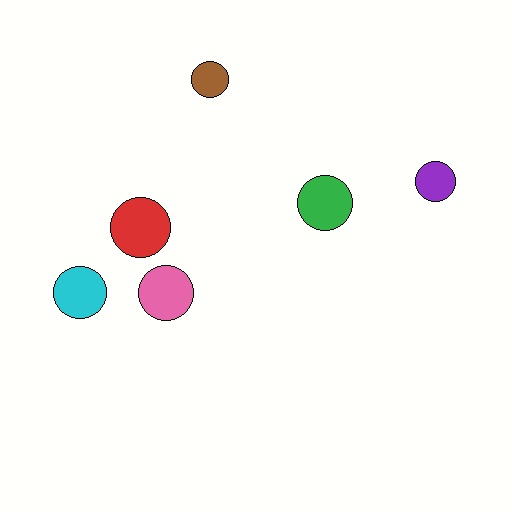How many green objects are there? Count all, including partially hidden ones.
There is 1 green object.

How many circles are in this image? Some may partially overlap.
There are 6 circles.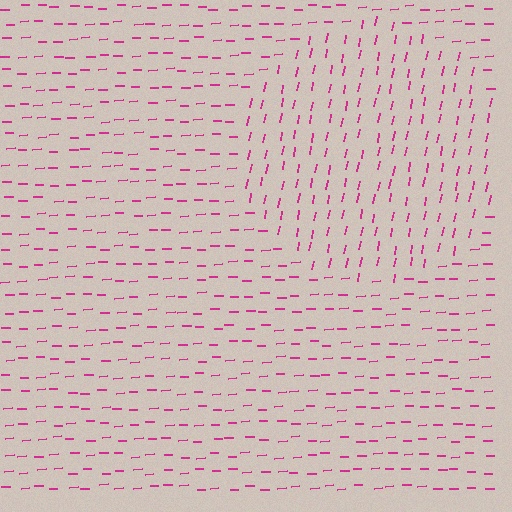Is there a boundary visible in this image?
Yes, there is a texture boundary formed by a change in line orientation.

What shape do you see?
I see a circle.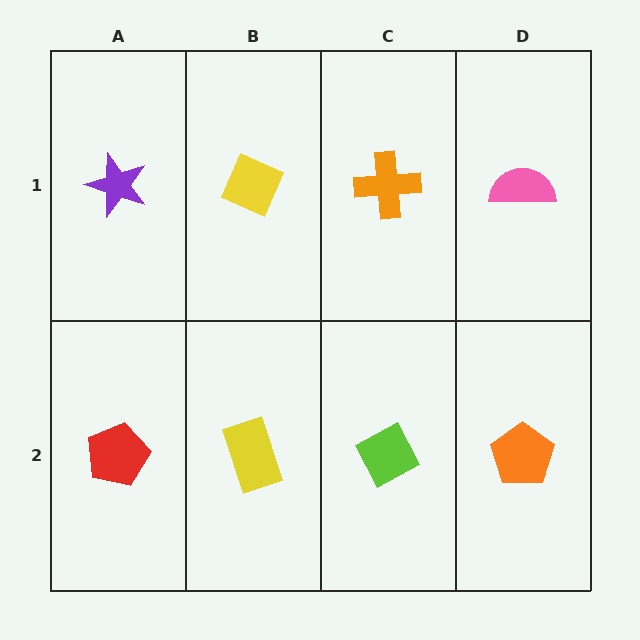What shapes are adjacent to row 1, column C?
A lime diamond (row 2, column C), a yellow diamond (row 1, column B), a pink semicircle (row 1, column D).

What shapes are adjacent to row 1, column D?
An orange pentagon (row 2, column D), an orange cross (row 1, column C).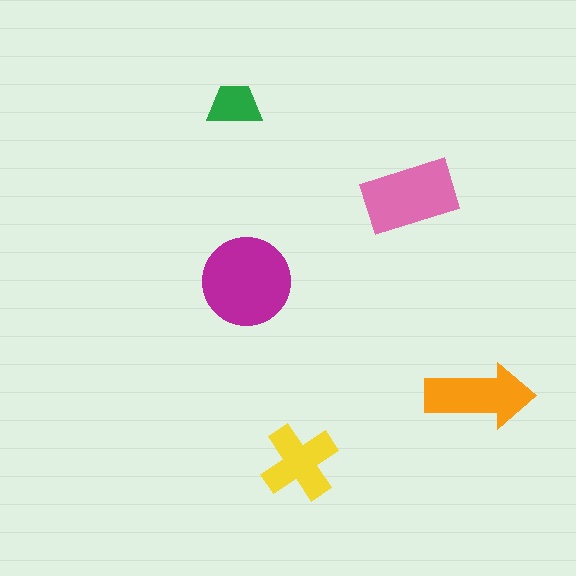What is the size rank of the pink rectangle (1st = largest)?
2nd.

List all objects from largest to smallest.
The magenta circle, the pink rectangle, the orange arrow, the yellow cross, the green trapezoid.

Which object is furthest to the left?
The green trapezoid is leftmost.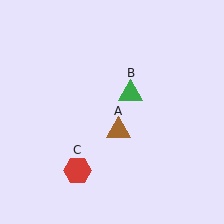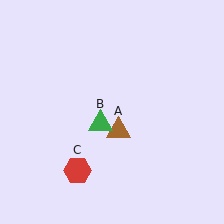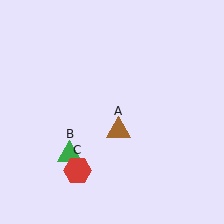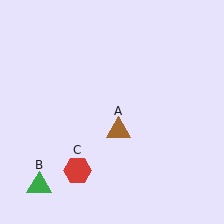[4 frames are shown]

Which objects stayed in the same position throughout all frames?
Brown triangle (object A) and red hexagon (object C) remained stationary.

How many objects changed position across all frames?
1 object changed position: green triangle (object B).